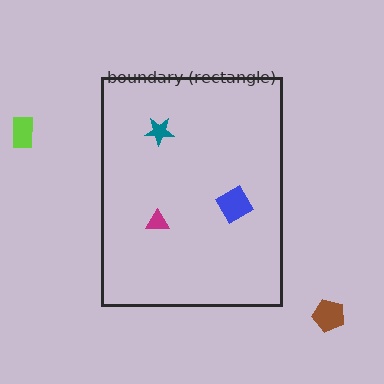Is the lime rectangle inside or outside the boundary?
Outside.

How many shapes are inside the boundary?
3 inside, 2 outside.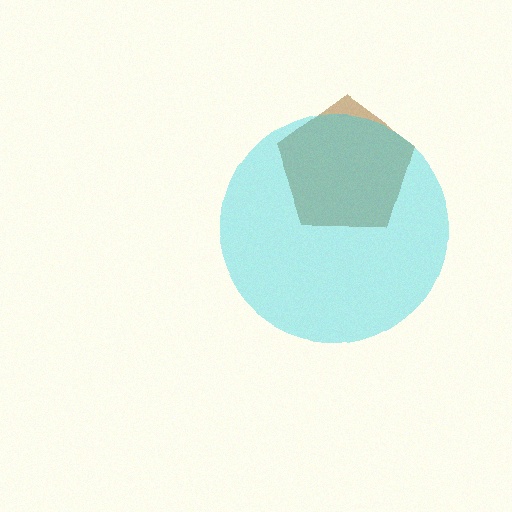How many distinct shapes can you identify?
There are 2 distinct shapes: a brown pentagon, a cyan circle.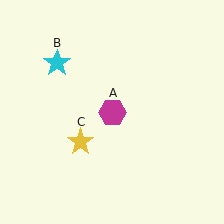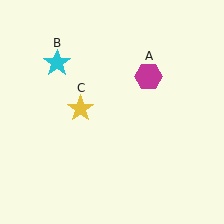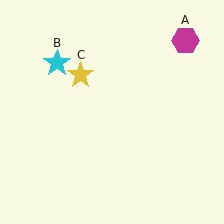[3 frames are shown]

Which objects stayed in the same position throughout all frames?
Cyan star (object B) remained stationary.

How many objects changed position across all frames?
2 objects changed position: magenta hexagon (object A), yellow star (object C).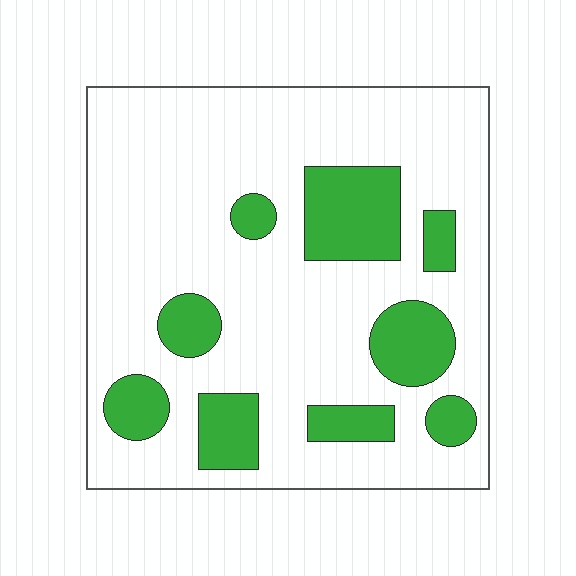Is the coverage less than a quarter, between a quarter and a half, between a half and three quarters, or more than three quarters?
Less than a quarter.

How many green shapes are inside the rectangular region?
9.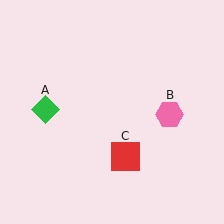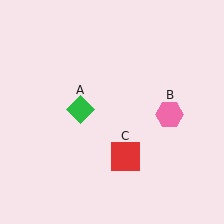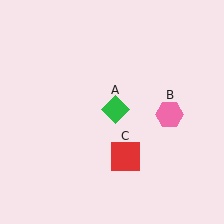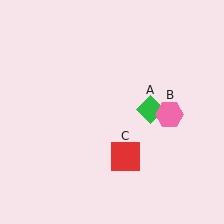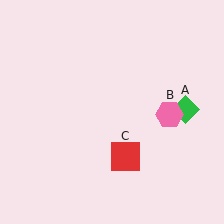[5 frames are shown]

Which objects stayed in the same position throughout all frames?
Pink hexagon (object B) and red square (object C) remained stationary.